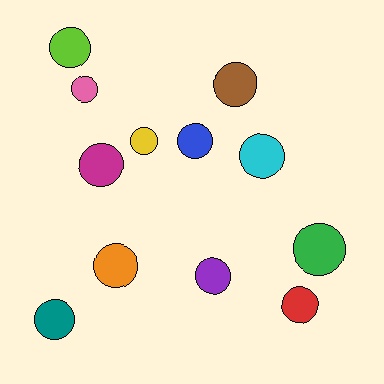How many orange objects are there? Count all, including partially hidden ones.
There is 1 orange object.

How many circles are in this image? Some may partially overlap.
There are 12 circles.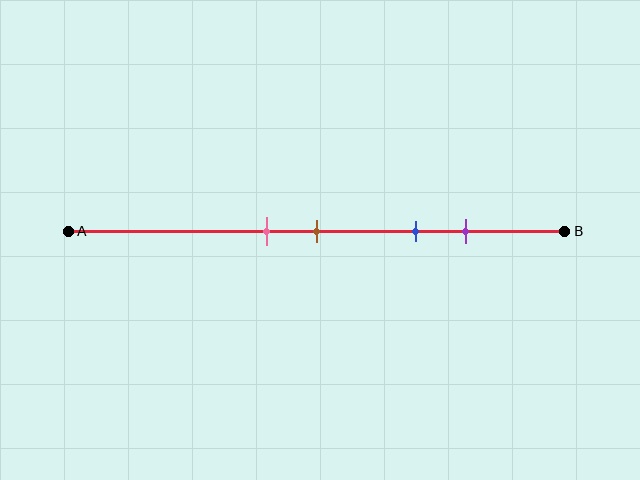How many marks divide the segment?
There are 4 marks dividing the segment.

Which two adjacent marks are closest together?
The pink and brown marks are the closest adjacent pair.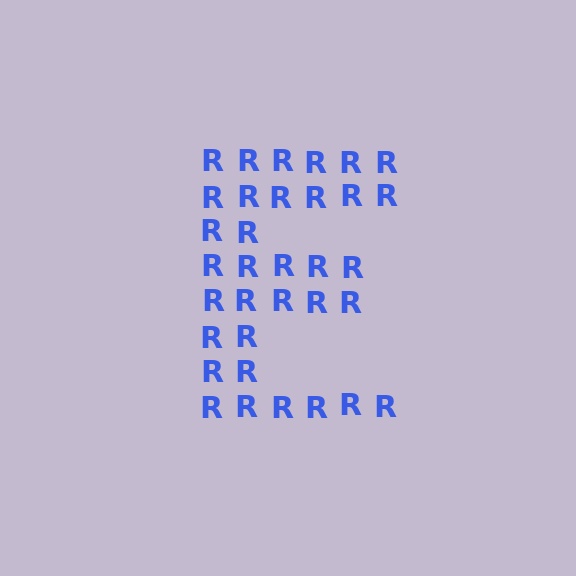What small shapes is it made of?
It is made of small letter R's.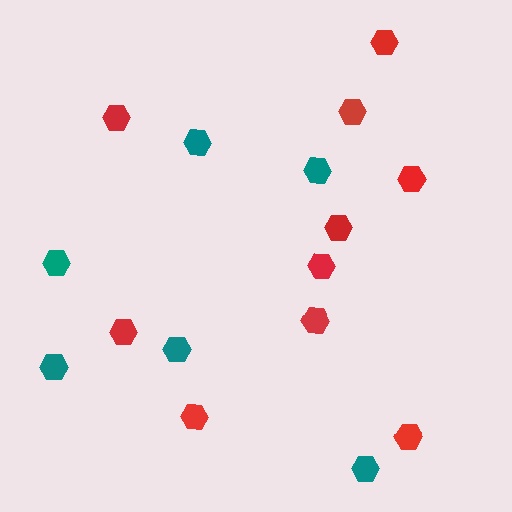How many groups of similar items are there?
There are 2 groups: one group of red hexagons (10) and one group of teal hexagons (6).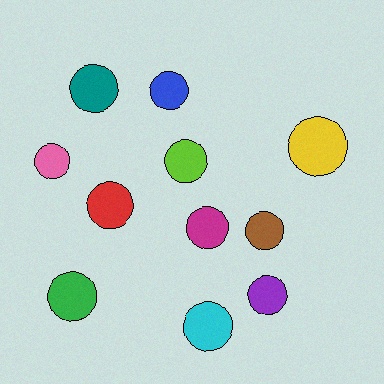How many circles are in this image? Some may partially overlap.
There are 11 circles.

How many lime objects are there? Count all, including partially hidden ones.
There is 1 lime object.